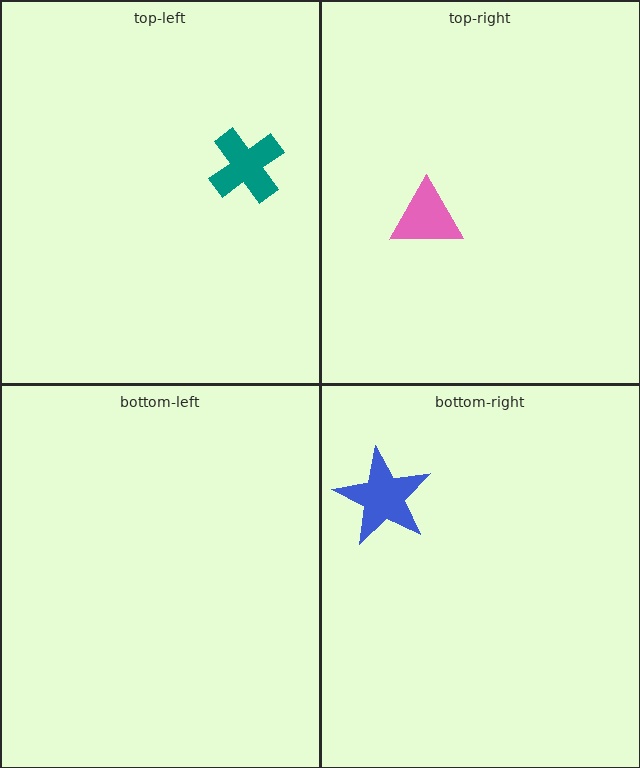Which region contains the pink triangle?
The top-right region.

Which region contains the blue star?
The bottom-right region.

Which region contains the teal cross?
The top-left region.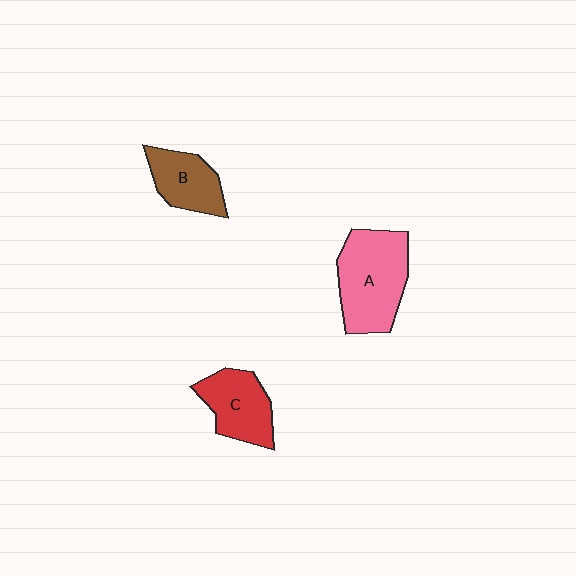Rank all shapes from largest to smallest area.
From largest to smallest: A (pink), C (red), B (brown).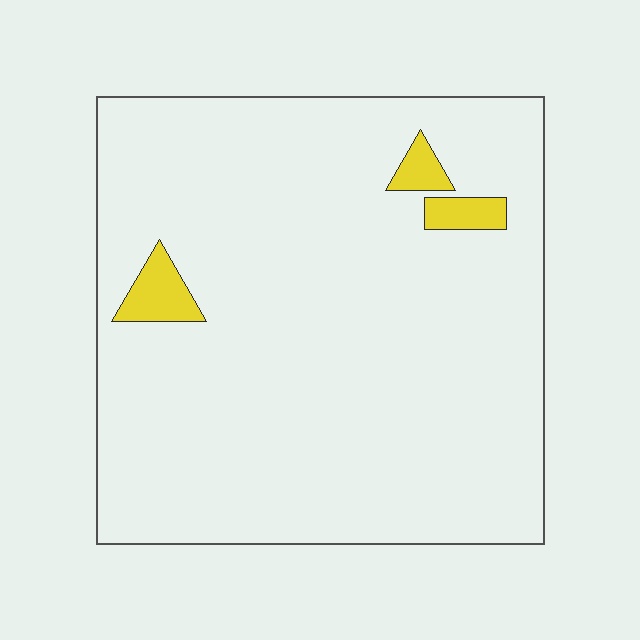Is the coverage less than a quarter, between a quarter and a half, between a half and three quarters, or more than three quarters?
Less than a quarter.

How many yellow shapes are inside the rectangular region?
3.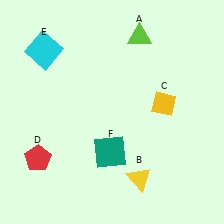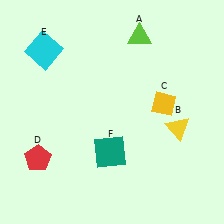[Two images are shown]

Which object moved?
The yellow triangle (B) moved up.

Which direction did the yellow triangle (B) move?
The yellow triangle (B) moved up.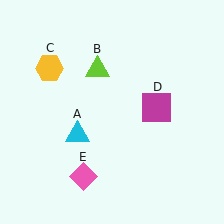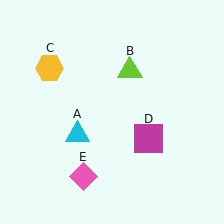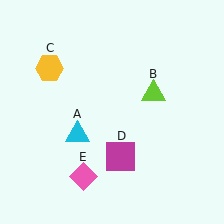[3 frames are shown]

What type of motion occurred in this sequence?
The lime triangle (object B), magenta square (object D) rotated clockwise around the center of the scene.